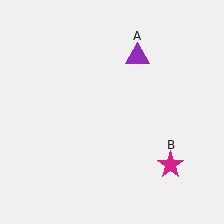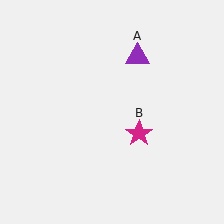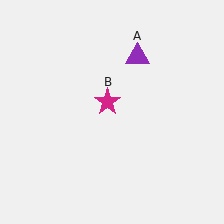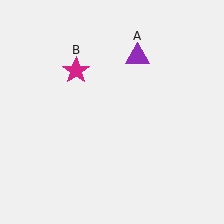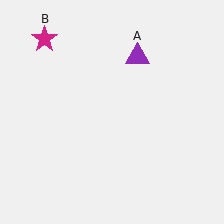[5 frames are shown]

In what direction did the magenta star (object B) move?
The magenta star (object B) moved up and to the left.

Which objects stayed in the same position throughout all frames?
Purple triangle (object A) remained stationary.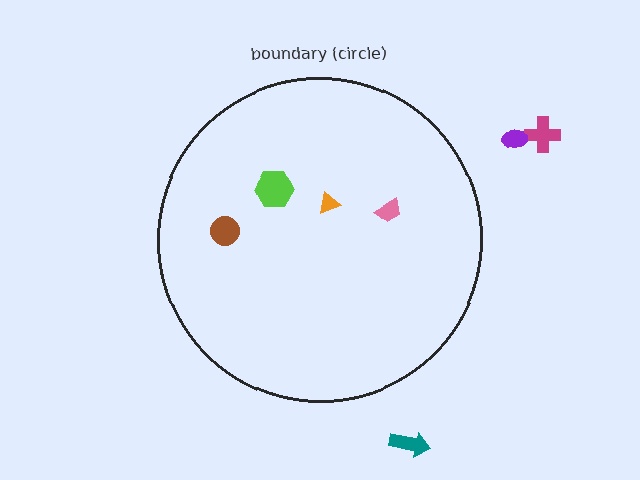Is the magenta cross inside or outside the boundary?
Outside.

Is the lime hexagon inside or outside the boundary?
Inside.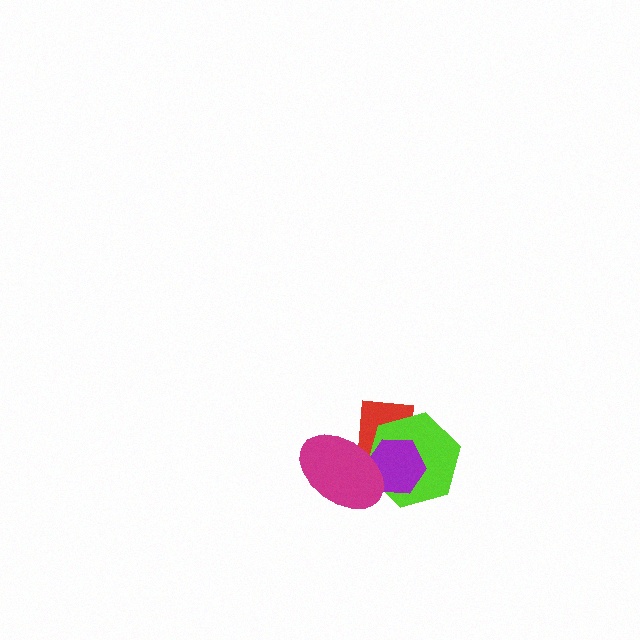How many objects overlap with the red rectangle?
3 objects overlap with the red rectangle.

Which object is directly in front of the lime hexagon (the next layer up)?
The purple hexagon is directly in front of the lime hexagon.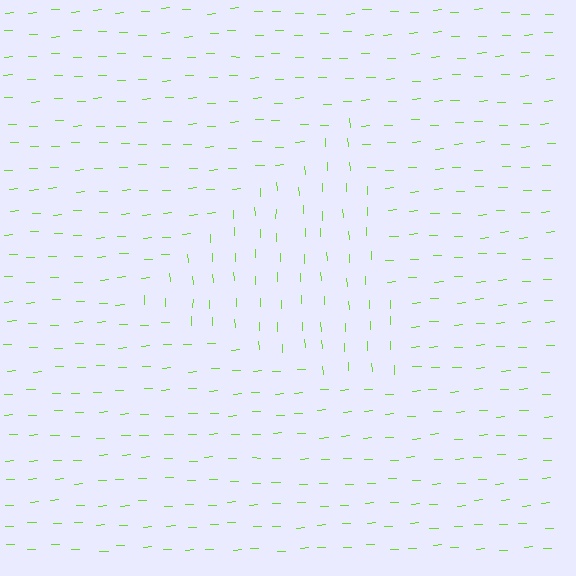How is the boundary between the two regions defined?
The boundary is defined purely by a change in line orientation (approximately 90 degrees difference). All lines are the same color and thickness.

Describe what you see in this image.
The image is filled with small lime line segments. A triangle region in the image has lines oriented differently from the surrounding lines, creating a visible texture boundary.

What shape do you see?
I see a triangle.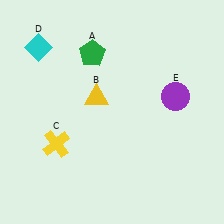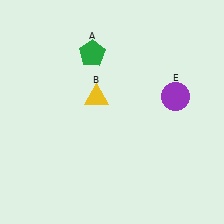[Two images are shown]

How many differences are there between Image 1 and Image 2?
There are 2 differences between the two images.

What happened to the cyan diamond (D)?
The cyan diamond (D) was removed in Image 2. It was in the top-left area of Image 1.